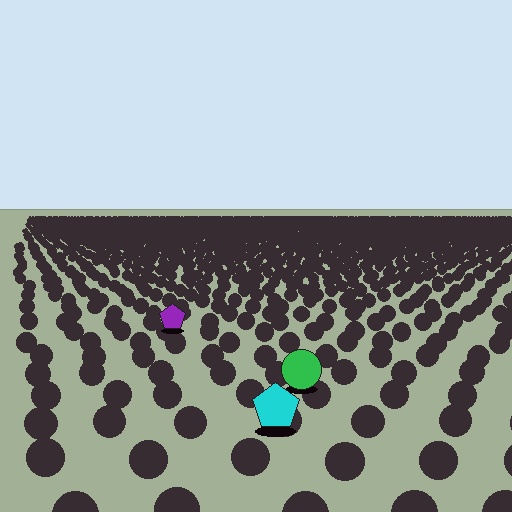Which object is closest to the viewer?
The cyan pentagon is closest. The texture marks near it are larger and more spread out.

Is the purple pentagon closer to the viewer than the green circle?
No. The green circle is closer — you can tell from the texture gradient: the ground texture is coarser near it.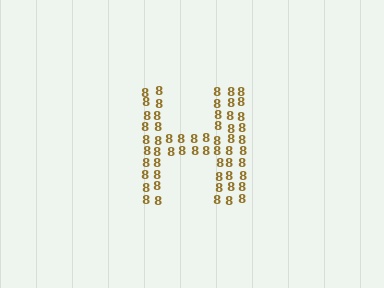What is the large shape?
The large shape is the letter H.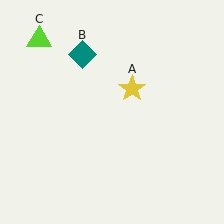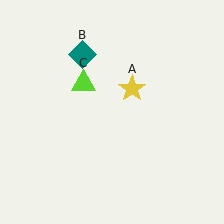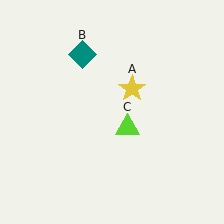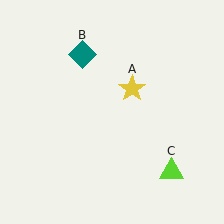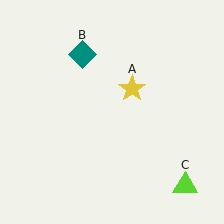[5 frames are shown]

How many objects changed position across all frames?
1 object changed position: lime triangle (object C).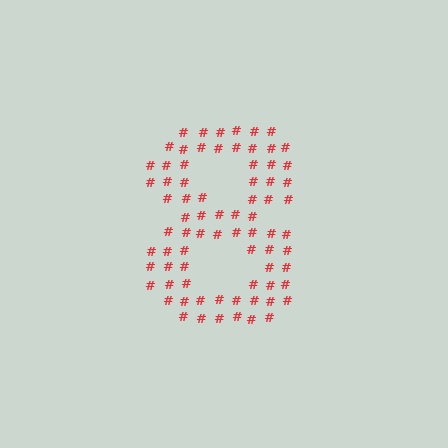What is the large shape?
The large shape is the digit 8.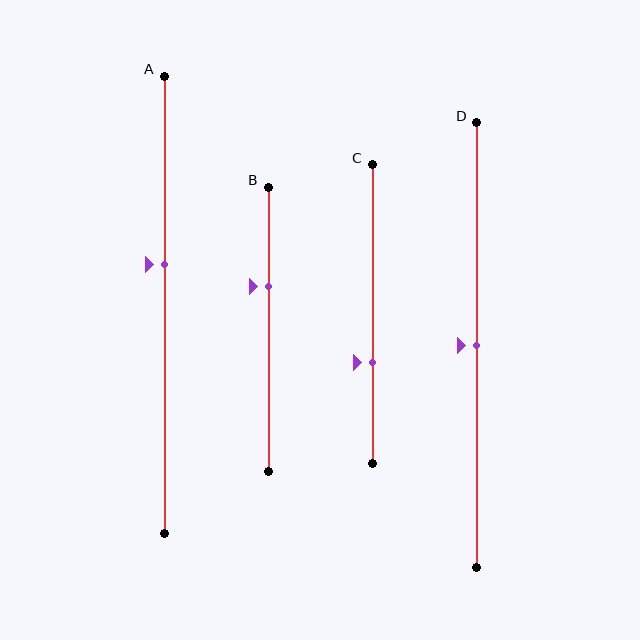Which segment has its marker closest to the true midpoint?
Segment D has its marker closest to the true midpoint.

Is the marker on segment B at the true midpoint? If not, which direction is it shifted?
No, the marker on segment B is shifted upward by about 15% of the segment length.